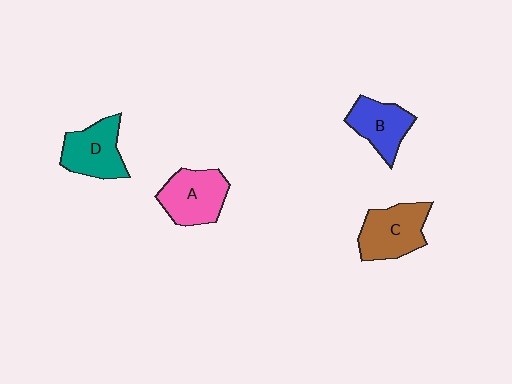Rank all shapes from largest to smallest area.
From largest to smallest: C (brown), A (pink), D (teal), B (blue).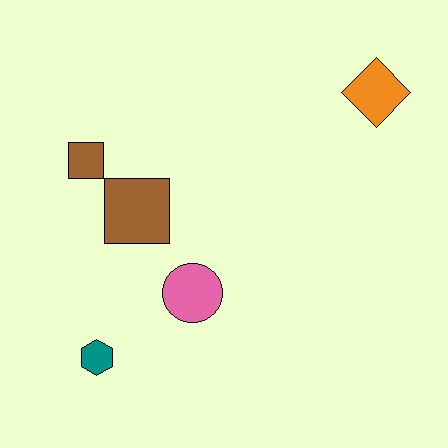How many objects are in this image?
There are 5 objects.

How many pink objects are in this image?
There is 1 pink object.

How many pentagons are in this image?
There are no pentagons.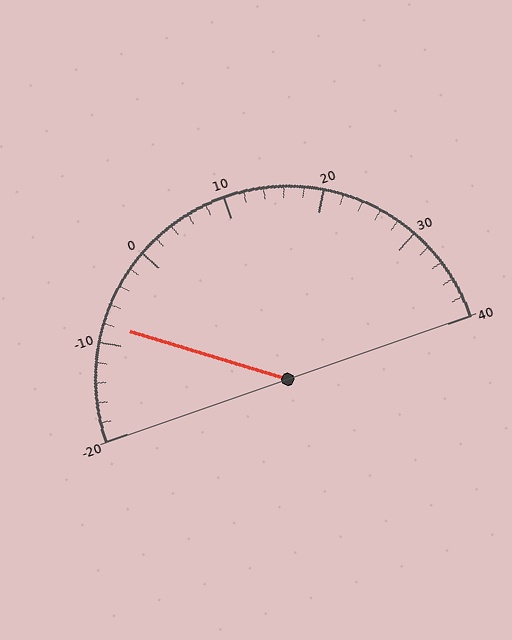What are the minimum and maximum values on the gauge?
The gauge ranges from -20 to 40.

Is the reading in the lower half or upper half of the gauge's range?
The reading is in the lower half of the range (-20 to 40).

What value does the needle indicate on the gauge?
The needle indicates approximately -8.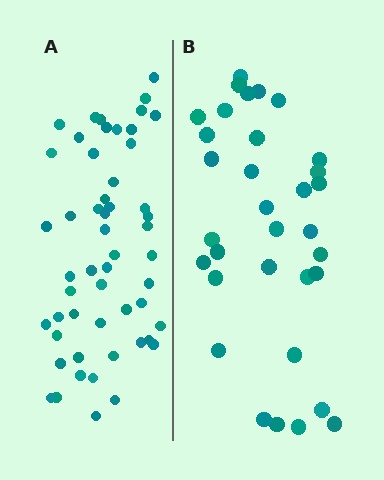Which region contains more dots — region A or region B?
Region A (the left region) has more dots.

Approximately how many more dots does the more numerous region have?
Region A has approximately 20 more dots than region B.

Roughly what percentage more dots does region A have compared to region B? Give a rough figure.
About 60% more.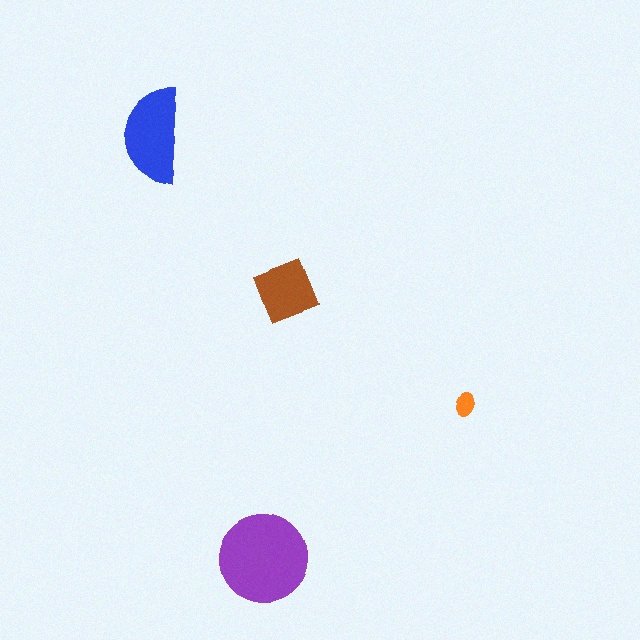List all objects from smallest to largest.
The orange ellipse, the brown diamond, the blue semicircle, the purple circle.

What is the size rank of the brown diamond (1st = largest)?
3rd.